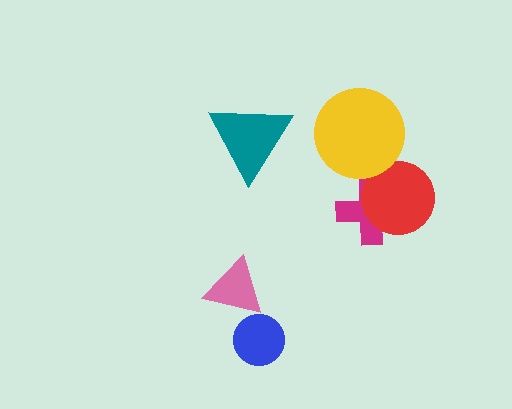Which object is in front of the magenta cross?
The red circle is in front of the magenta cross.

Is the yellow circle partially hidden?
No, no other shape covers it.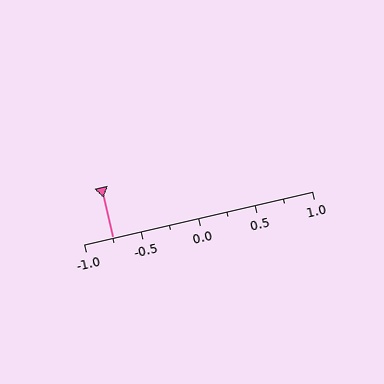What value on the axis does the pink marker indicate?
The marker indicates approximately -0.75.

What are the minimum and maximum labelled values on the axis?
The axis runs from -1.0 to 1.0.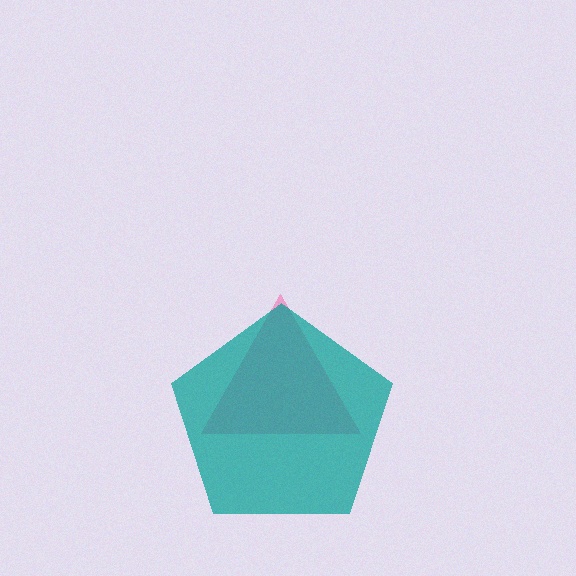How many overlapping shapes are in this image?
There are 2 overlapping shapes in the image.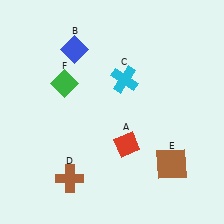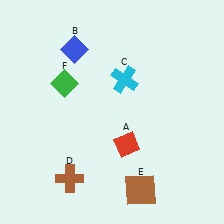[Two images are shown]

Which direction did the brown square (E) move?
The brown square (E) moved left.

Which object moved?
The brown square (E) moved left.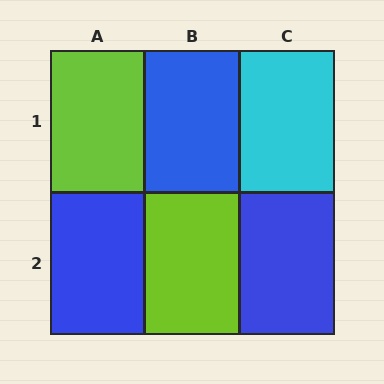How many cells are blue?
3 cells are blue.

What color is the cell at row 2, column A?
Blue.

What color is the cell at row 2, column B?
Lime.